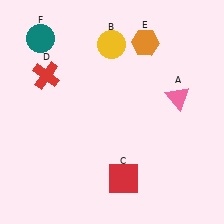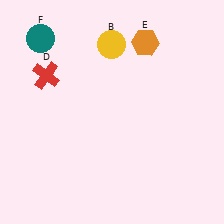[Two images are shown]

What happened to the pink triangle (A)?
The pink triangle (A) was removed in Image 2. It was in the top-right area of Image 1.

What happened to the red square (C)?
The red square (C) was removed in Image 2. It was in the bottom-right area of Image 1.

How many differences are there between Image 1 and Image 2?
There are 2 differences between the two images.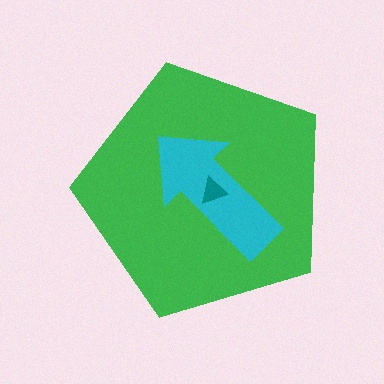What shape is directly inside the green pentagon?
The cyan arrow.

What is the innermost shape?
The teal triangle.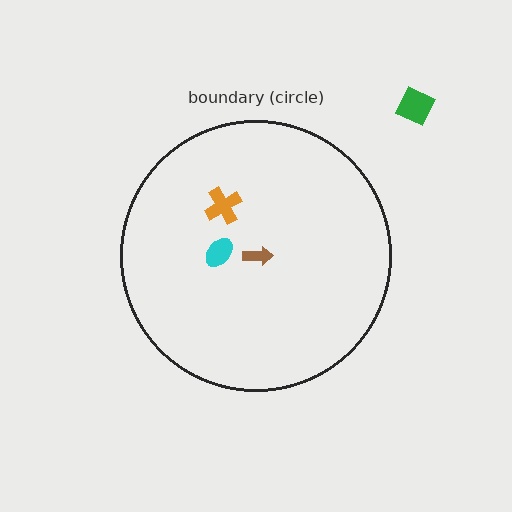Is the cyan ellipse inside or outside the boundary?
Inside.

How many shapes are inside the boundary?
3 inside, 1 outside.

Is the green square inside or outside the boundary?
Outside.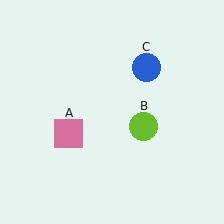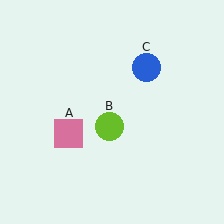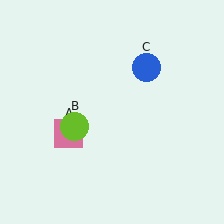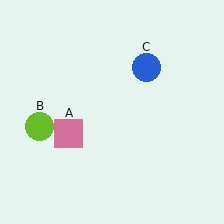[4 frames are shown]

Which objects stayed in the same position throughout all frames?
Pink square (object A) and blue circle (object C) remained stationary.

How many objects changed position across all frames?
1 object changed position: lime circle (object B).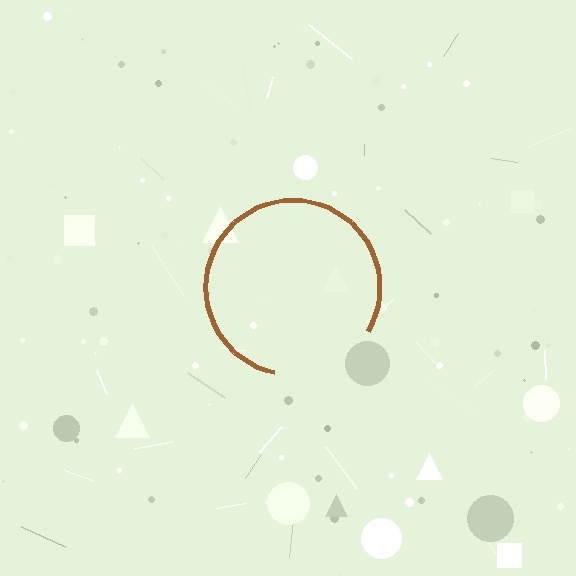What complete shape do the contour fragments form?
The contour fragments form a circle.